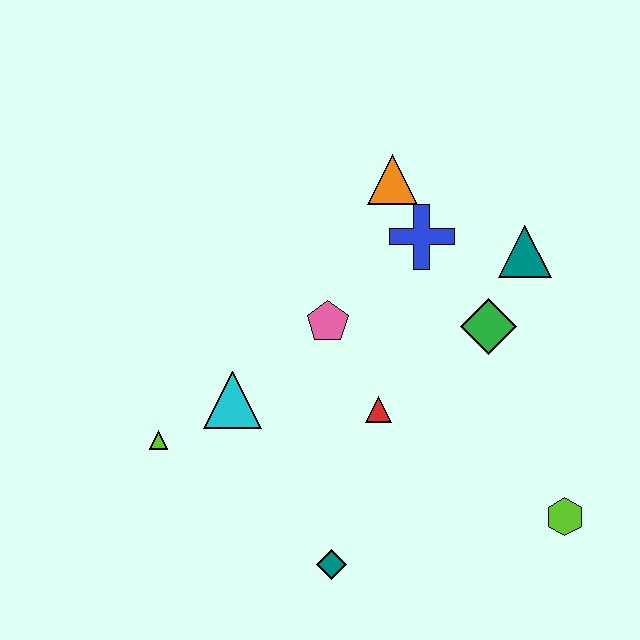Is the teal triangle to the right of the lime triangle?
Yes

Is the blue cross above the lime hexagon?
Yes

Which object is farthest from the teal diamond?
The orange triangle is farthest from the teal diamond.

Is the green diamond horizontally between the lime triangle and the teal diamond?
No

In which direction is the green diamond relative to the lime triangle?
The green diamond is to the right of the lime triangle.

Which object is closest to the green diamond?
The teal triangle is closest to the green diamond.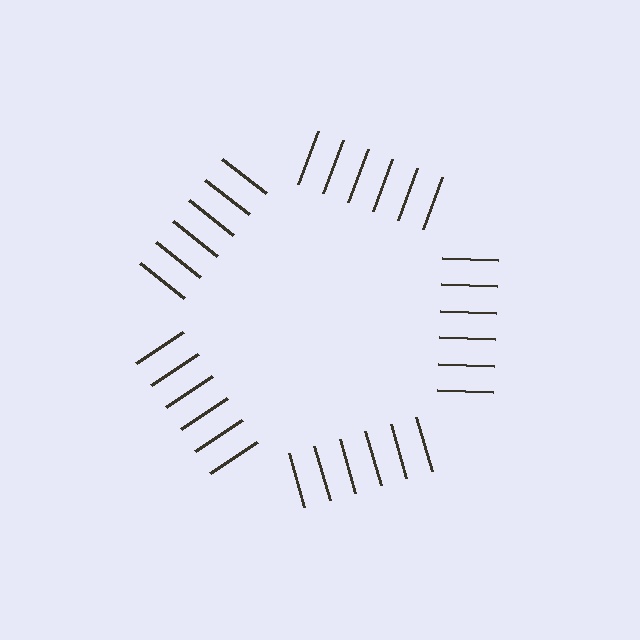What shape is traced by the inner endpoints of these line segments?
An illusory pentagon — the line segments terminate on its edges but no continuous stroke is drawn.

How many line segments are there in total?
30 — 6 along each of the 5 edges.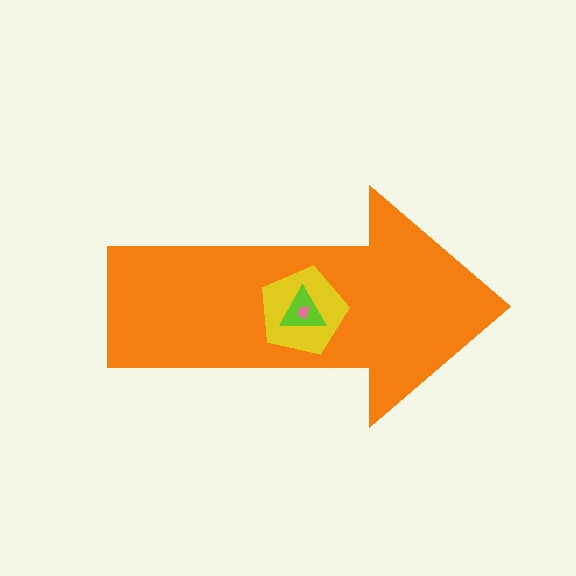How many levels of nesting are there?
4.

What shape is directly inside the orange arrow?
The yellow pentagon.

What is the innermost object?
The pink trapezoid.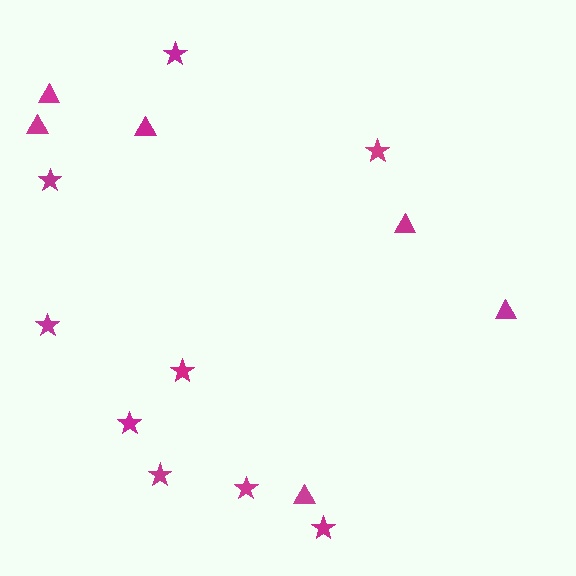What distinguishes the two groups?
There are 2 groups: one group of stars (9) and one group of triangles (6).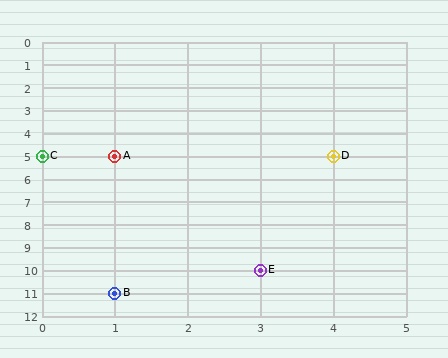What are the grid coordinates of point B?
Point B is at grid coordinates (1, 11).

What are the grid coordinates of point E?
Point E is at grid coordinates (3, 10).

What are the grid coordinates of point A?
Point A is at grid coordinates (1, 5).